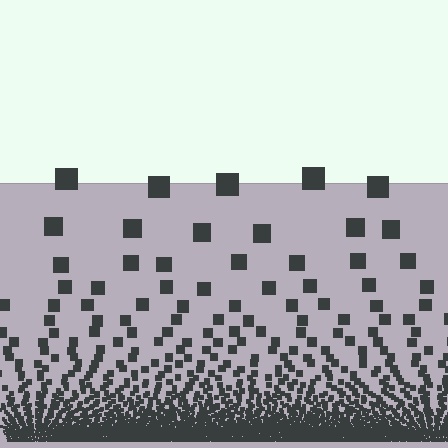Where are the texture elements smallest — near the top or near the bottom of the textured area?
Near the bottom.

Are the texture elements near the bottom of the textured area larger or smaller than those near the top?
Smaller. The gradient is inverted — elements near the bottom are smaller and denser.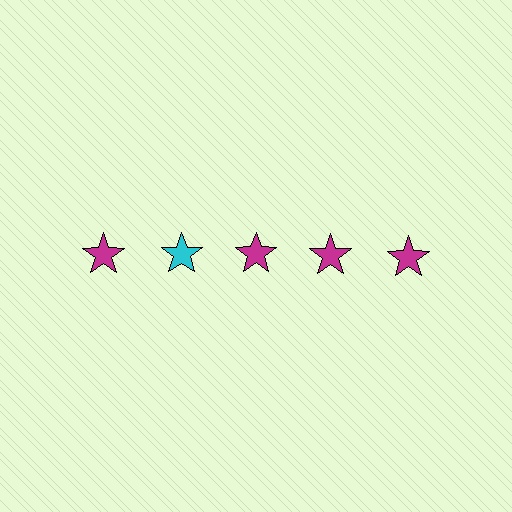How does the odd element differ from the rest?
It has a different color: cyan instead of magenta.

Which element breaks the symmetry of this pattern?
The cyan star in the top row, second from left column breaks the symmetry. All other shapes are magenta stars.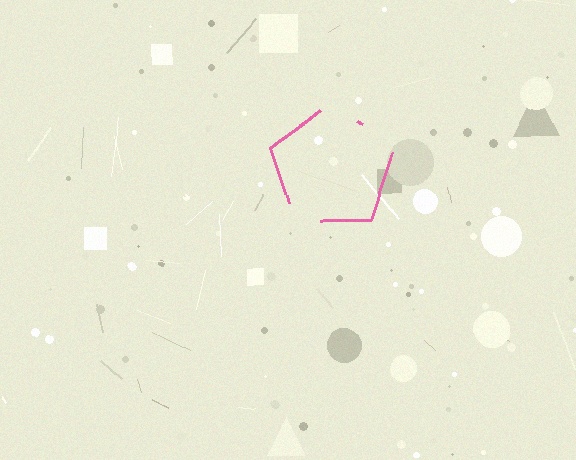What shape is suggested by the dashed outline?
The dashed outline suggests a pentagon.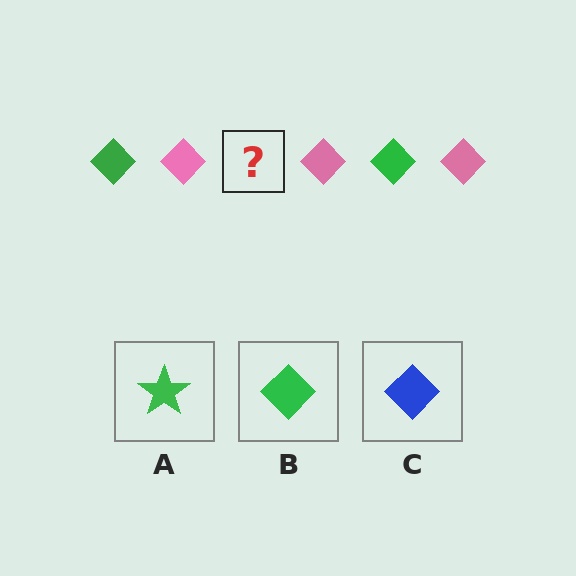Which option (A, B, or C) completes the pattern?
B.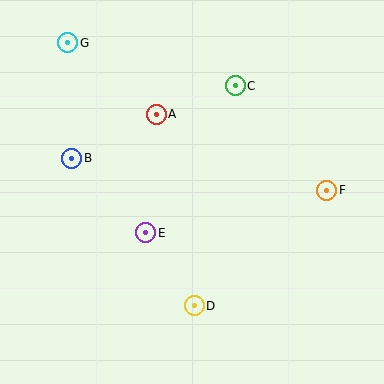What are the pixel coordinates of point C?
Point C is at (235, 86).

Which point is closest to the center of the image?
Point E at (146, 233) is closest to the center.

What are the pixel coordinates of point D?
Point D is at (194, 306).